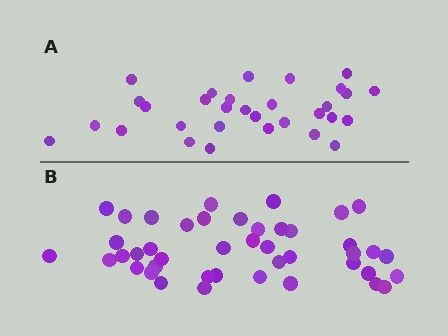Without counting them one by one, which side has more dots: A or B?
Region B (the bottom region) has more dots.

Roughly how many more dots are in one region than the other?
Region B has roughly 12 or so more dots than region A.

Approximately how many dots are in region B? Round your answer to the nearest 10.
About 40 dots. (The exact count is 43, which rounds to 40.)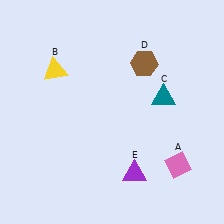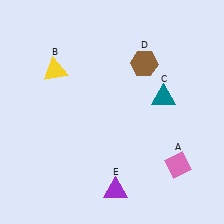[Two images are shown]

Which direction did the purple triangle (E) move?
The purple triangle (E) moved left.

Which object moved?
The purple triangle (E) moved left.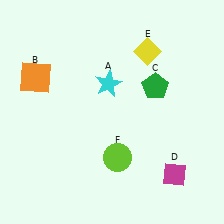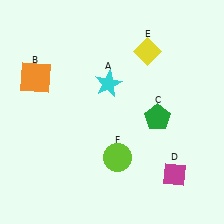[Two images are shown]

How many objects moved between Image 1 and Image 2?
1 object moved between the two images.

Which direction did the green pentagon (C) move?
The green pentagon (C) moved down.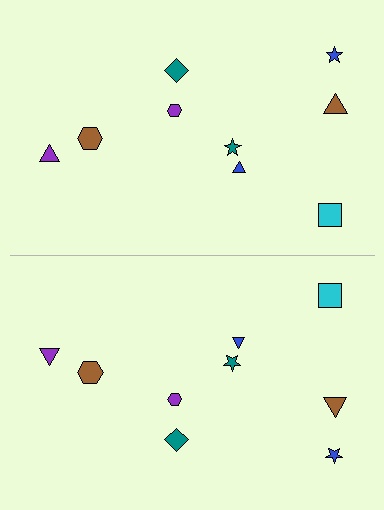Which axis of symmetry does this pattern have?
The pattern has a horizontal axis of symmetry running through the center of the image.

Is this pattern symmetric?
Yes, this pattern has bilateral (reflection) symmetry.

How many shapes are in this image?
There are 18 shapes in this image.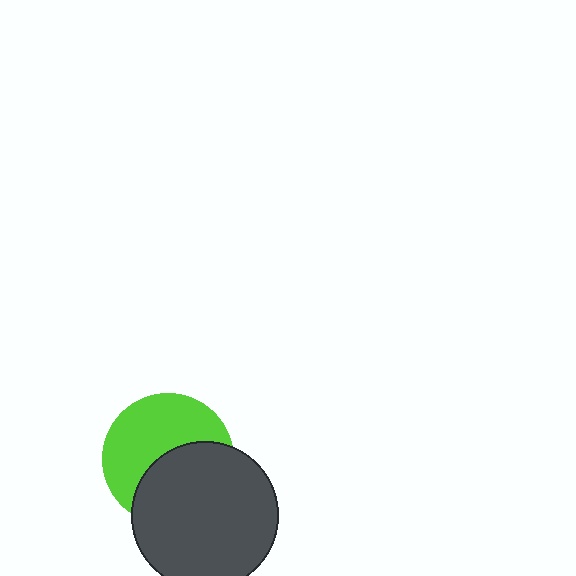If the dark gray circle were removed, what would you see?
You would see the complete lime circle.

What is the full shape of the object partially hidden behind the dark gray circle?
The partially hidden object is a lime circle.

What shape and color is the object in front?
The object in front is a dark gray circle.